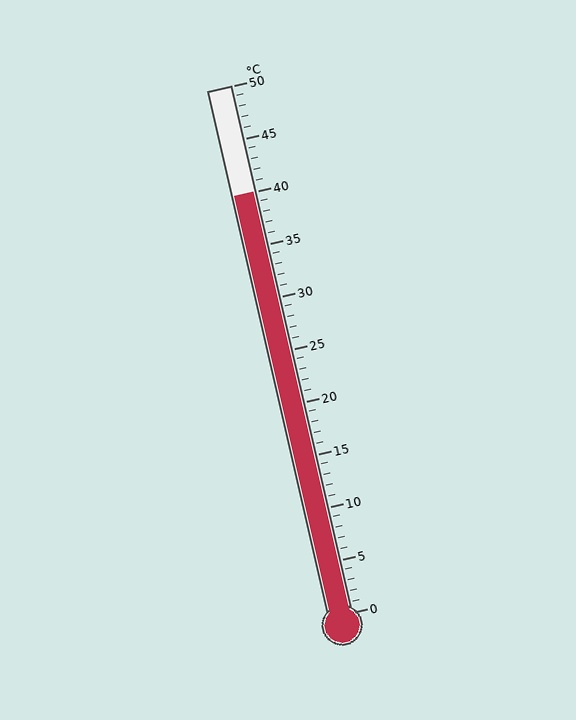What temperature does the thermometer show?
The thermometer shows approximately 40°C.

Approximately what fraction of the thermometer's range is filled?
The thermometer is filled to approximately 80% of its range.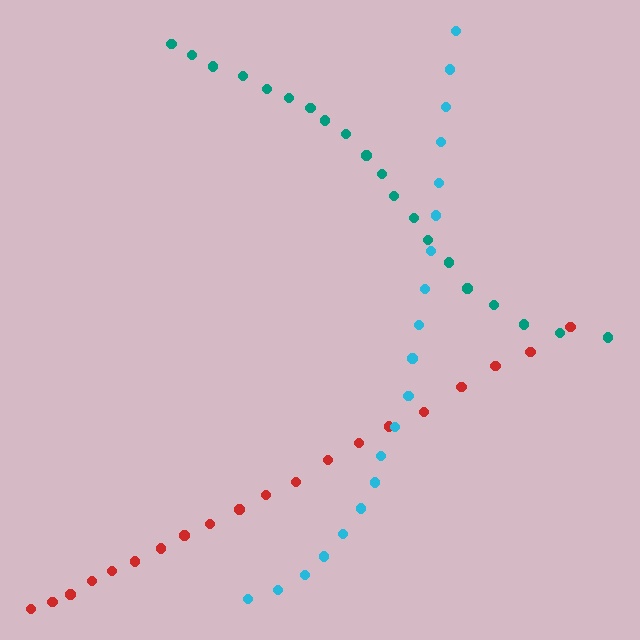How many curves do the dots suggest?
There are 3 distinct paths.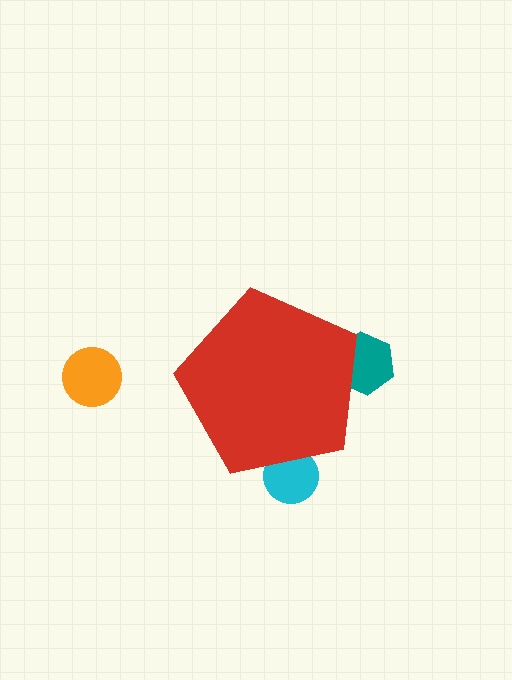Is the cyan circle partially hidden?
Yes, the cyan circle is partially hidden behind the red pentagon.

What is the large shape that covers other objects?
A red pentagon.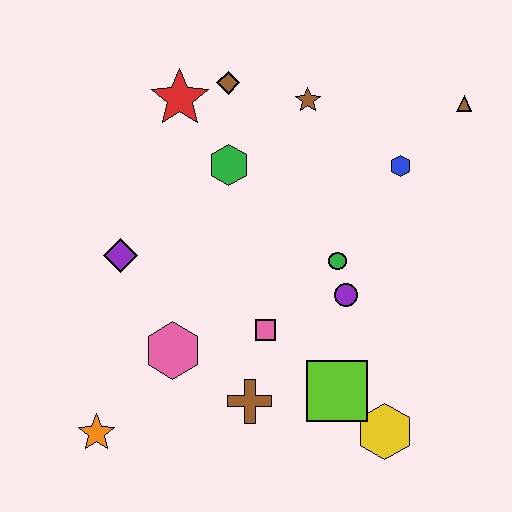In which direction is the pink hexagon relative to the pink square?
The pink hexagon is to the left of the pink square.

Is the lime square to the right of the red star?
Yes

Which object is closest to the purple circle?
The green circle is closest to the purple circle.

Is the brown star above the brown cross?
Yes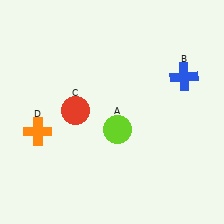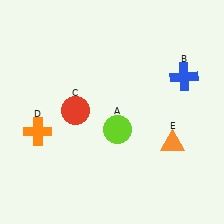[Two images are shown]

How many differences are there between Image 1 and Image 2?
There is 1 difference between the two images.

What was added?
An orange triangle (E) was added in Image 2.